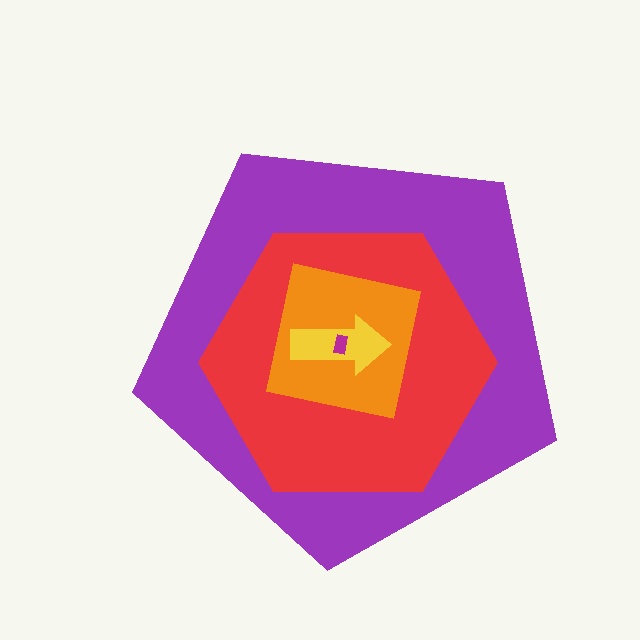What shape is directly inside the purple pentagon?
The red hexagon.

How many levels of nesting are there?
5.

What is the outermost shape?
The purple pentagon.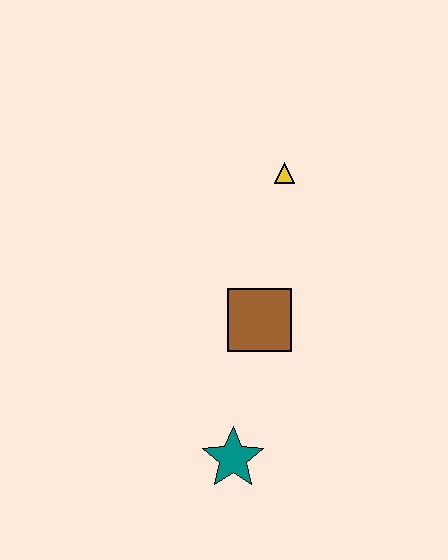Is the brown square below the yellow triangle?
Yes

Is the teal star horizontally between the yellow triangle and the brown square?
No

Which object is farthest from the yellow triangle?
The teal star is farthest from the yellow triangle.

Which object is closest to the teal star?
The brown square is closest to the teal star.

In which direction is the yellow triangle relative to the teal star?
The yellow triangle is above the teal star.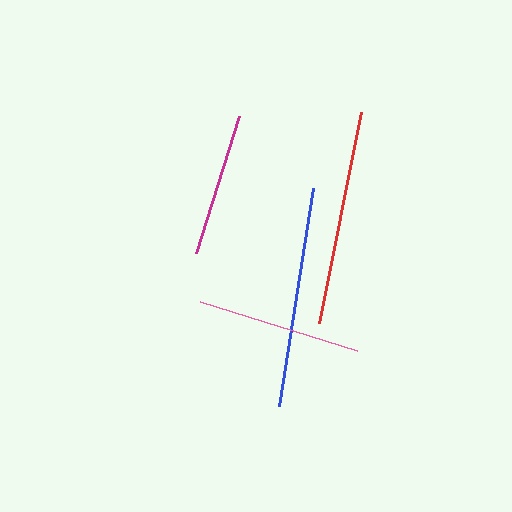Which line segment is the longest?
The blue line is the longest at approximately 221 pixels.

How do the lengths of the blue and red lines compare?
The blue and red lines are approximately the same length.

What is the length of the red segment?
The red segment is approximately 215 pixels long.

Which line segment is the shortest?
The magenta line is the shortest at approximately 144 pixels.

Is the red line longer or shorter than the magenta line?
The red line is longer than the magenta line.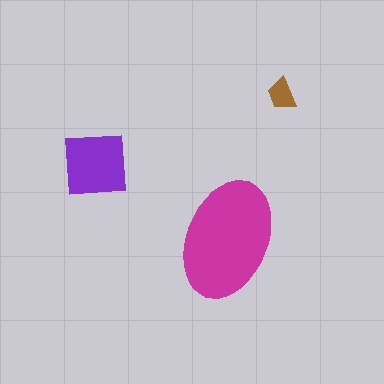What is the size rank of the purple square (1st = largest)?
2nd.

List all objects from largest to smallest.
The magenta ellipse, the purple square, the brown trapezoid.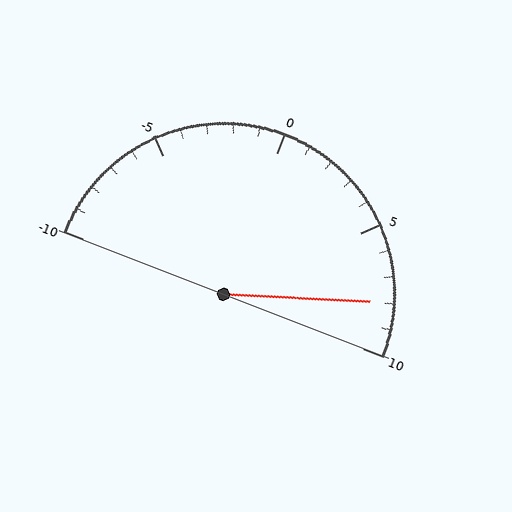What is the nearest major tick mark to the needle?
The nearest major tick mark is 10.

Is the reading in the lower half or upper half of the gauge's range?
The reading is in the upper half of the range (-10 to 10).